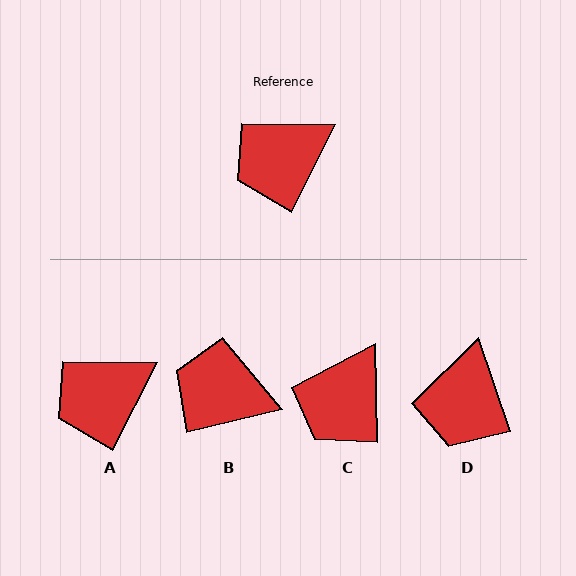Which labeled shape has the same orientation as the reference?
A.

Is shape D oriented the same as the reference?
No, it is off by about 45 degrees.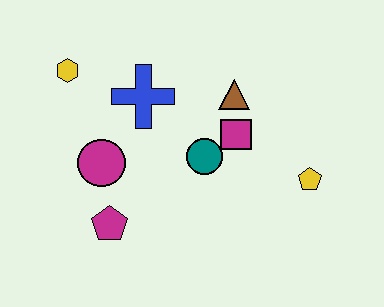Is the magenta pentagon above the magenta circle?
No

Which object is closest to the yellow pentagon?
The magenta square is closest to the yellow pentagon.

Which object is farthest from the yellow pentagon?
The yellow hexagon is farthest from the yellow pentagon.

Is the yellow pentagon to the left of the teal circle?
No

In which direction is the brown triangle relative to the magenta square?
The brown triangle is above the magenta square.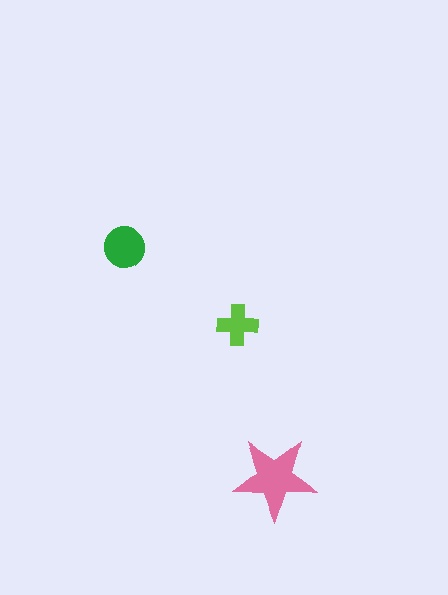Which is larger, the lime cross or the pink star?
The pink star.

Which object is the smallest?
The lime cross.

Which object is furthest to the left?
The green circle is leftmost.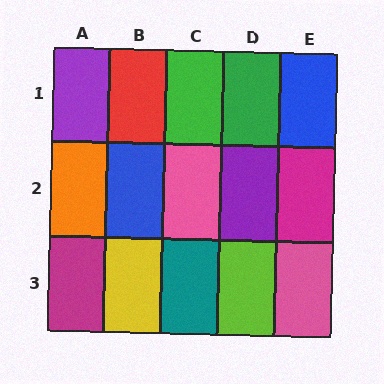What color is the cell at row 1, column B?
Red.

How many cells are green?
2 cells are green.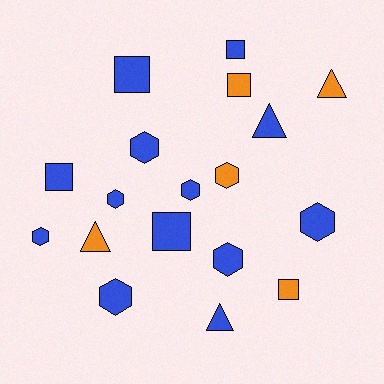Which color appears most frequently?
Blue, with 13 objects.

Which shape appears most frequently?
Hexagon, with 8 objects.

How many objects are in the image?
There are 18 objects.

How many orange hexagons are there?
There is 1 orange hexagon.